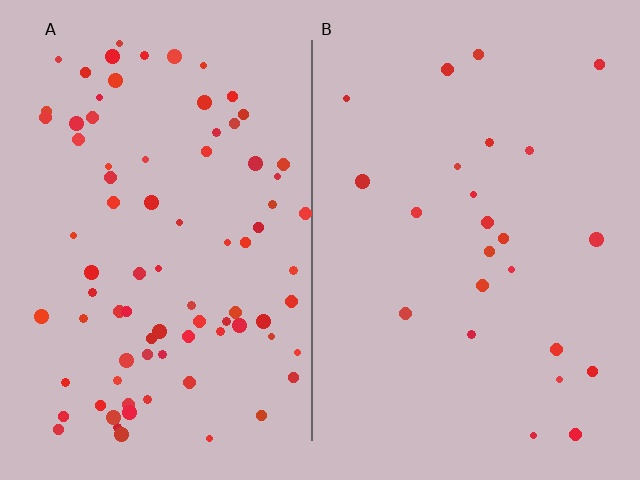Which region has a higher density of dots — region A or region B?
A (the left).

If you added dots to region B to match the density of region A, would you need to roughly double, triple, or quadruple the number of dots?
Approximately triple.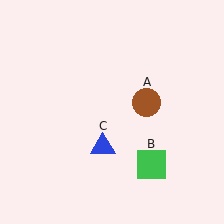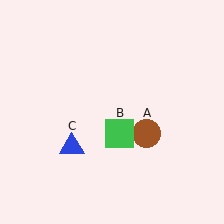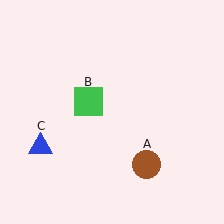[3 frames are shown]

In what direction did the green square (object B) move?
The green square (object B) moved up and to the left.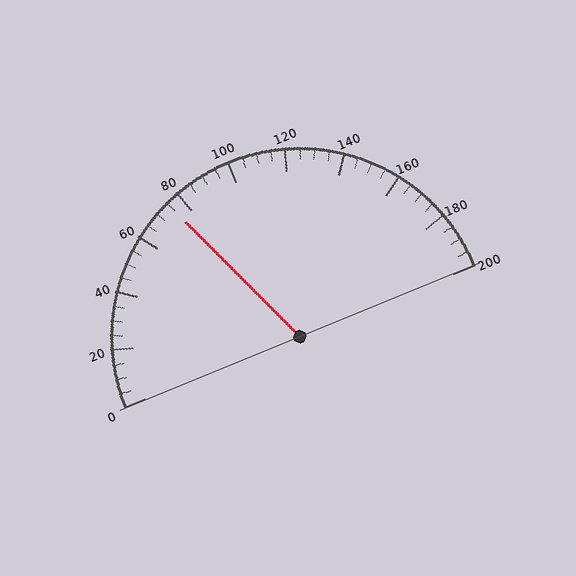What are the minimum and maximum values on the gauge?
The gauge ranges from 0 to 200.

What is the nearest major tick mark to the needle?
The nearest major tick mark is 80.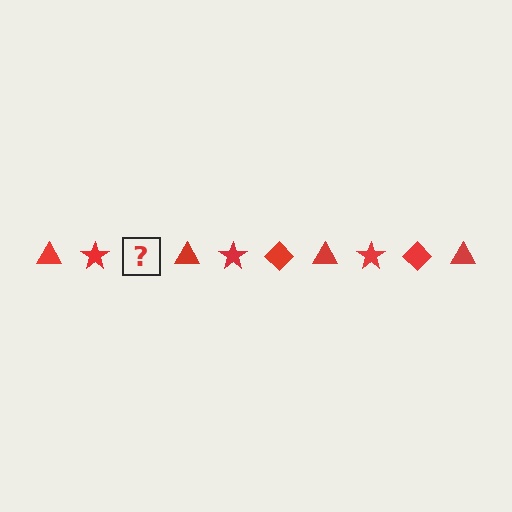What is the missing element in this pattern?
The missing element is a red diamond.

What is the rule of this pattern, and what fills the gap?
The rule is that the pattern cycles through triangle, star, diamond shapes in red. The gap should be filled with a red diamond.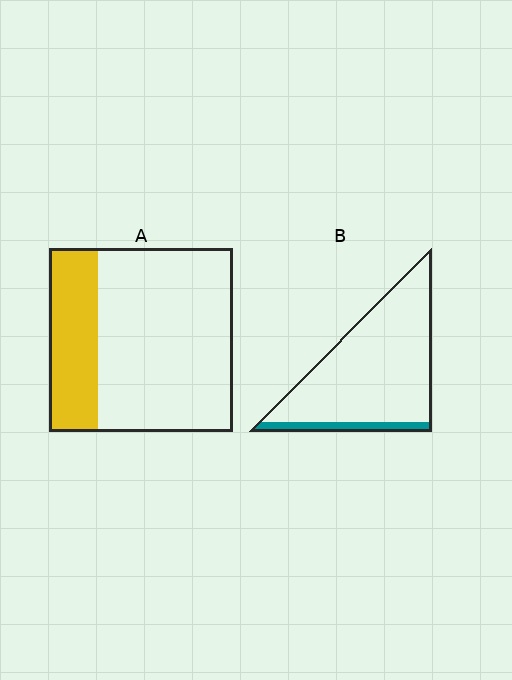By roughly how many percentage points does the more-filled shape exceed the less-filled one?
By roughly 15 percentage points (A over B).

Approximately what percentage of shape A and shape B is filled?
A is approximately 25% and B is approximately 10%.